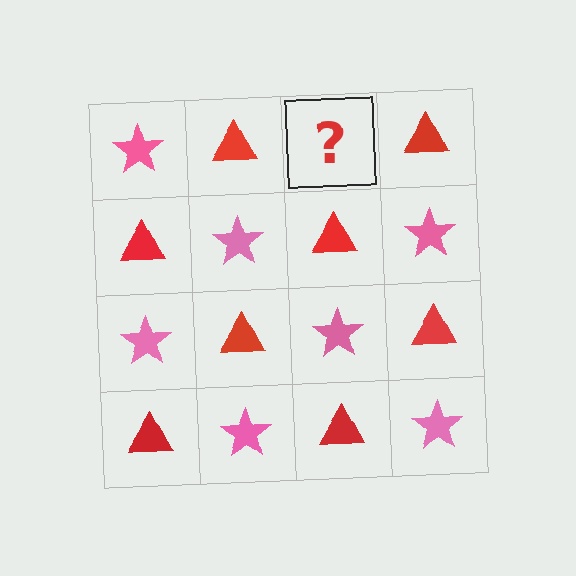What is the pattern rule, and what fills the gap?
The rule is that it alternates pink star and red triangle in a checkerboard pattern. The gap should be filled with a pink star.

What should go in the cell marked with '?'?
The missing cell should contain a pink star.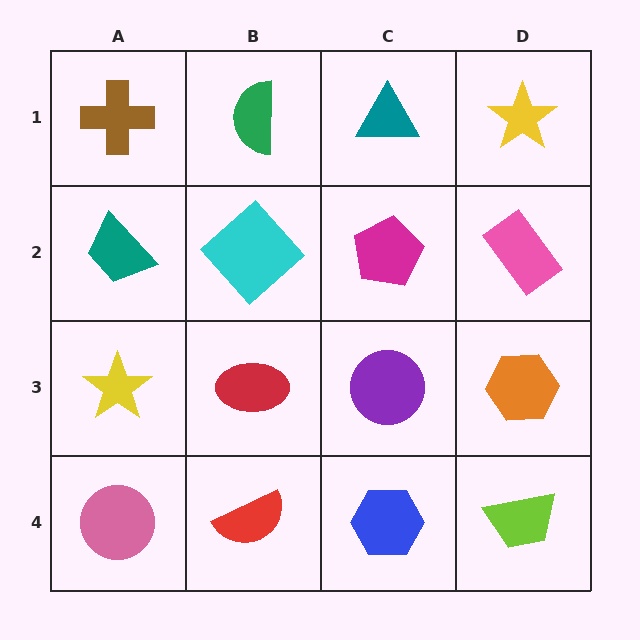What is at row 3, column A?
A yellow star.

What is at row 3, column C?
A purple circle.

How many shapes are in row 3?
4 shapes.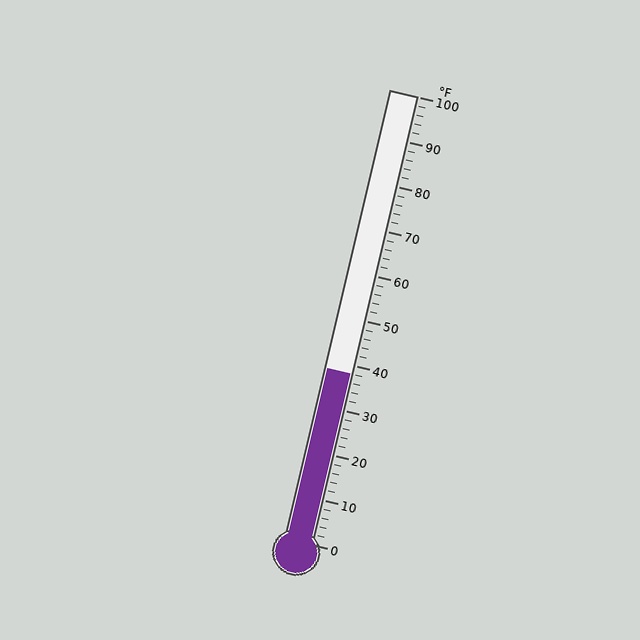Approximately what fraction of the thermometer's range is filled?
The thermometer is filled to approximately 40% of its range.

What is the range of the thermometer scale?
The thermometer scale ranges from 0°F to 100°F.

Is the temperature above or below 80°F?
The temperature is below 80°F.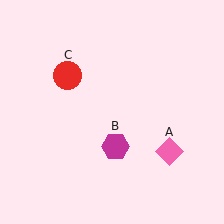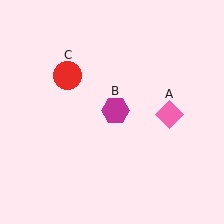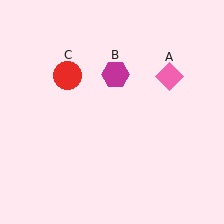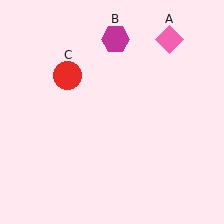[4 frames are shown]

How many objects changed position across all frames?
2 objects changed position: pink diamond (object A), magenta hexagon (object B).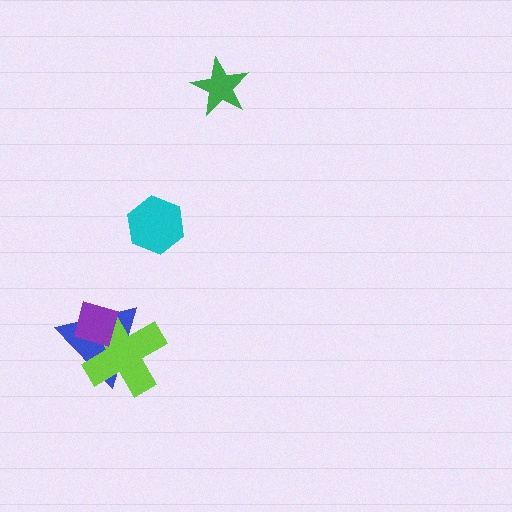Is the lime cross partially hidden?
Yes, it is partially covered by another shape.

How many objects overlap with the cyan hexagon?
0 objects overlap with the cyan hexagon.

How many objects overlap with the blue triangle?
2 objects overlap with the blue triangle.